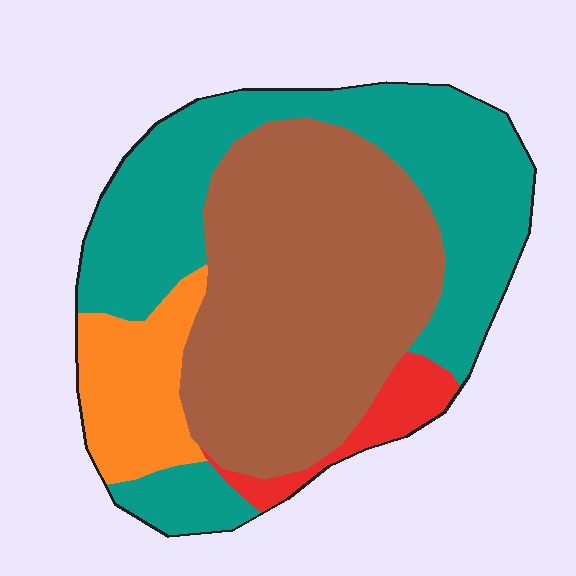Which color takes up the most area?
Brown, at roughly 45%.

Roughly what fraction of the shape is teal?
Teal takes up about two fifths (2/5) of the shape.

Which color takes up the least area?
Red, at roughly 5%.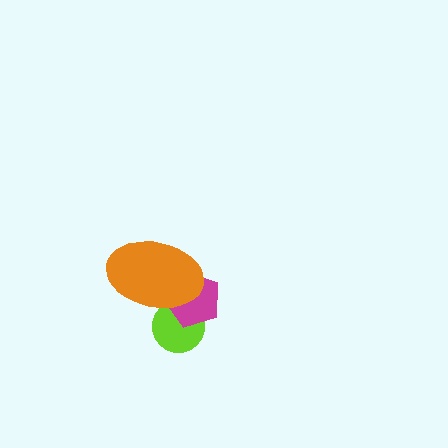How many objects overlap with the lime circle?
2 objects overlap with the lime circle.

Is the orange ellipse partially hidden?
No, no other shape covers it.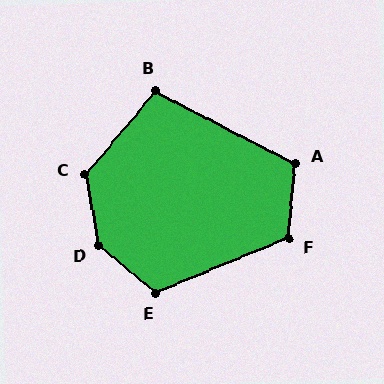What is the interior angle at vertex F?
Approximately 117 degrees (obtuse).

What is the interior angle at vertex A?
Approximately 112 degrees (obtuse).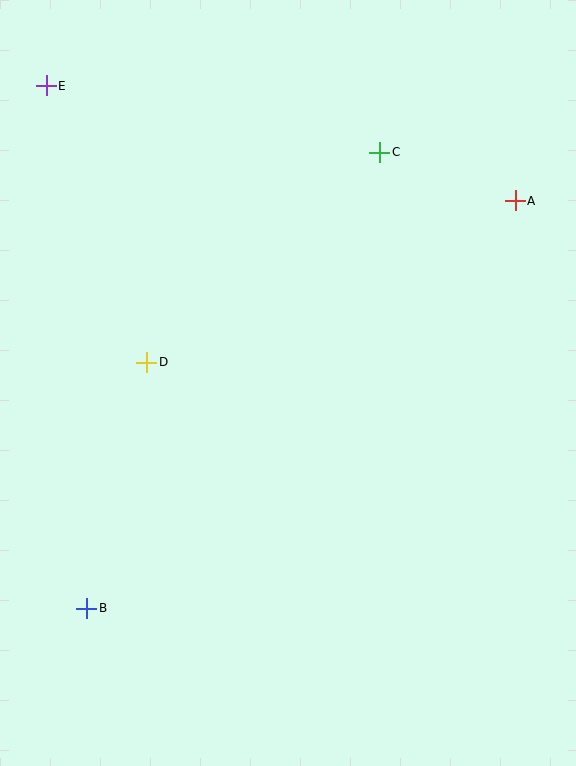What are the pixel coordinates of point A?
Point A is at (515, 201).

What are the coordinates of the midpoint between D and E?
The midpoint between D and E is at (97, 224).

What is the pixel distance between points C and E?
The distance between C and E is 340 pixels.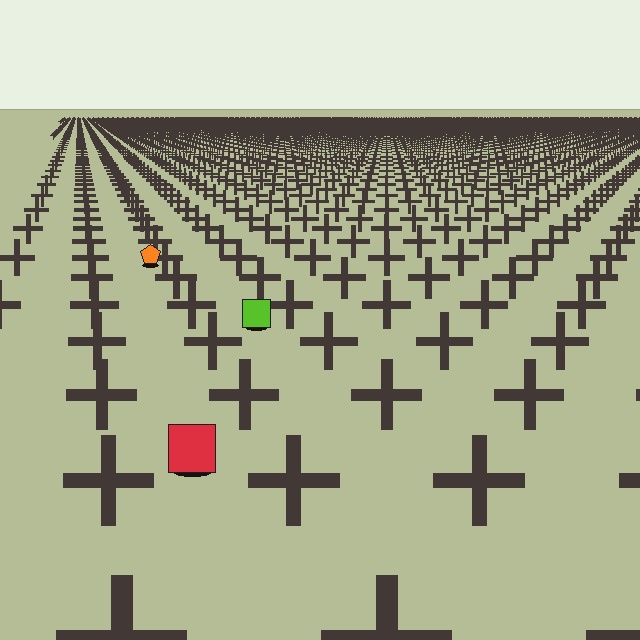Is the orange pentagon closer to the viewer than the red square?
No. The red square is closer — you can tell from the texture gradient: the ground texture is coarser near it.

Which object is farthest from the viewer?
The orange pentagon is farthest from the viewer. It appears smaller and the ground texture around it is denser.